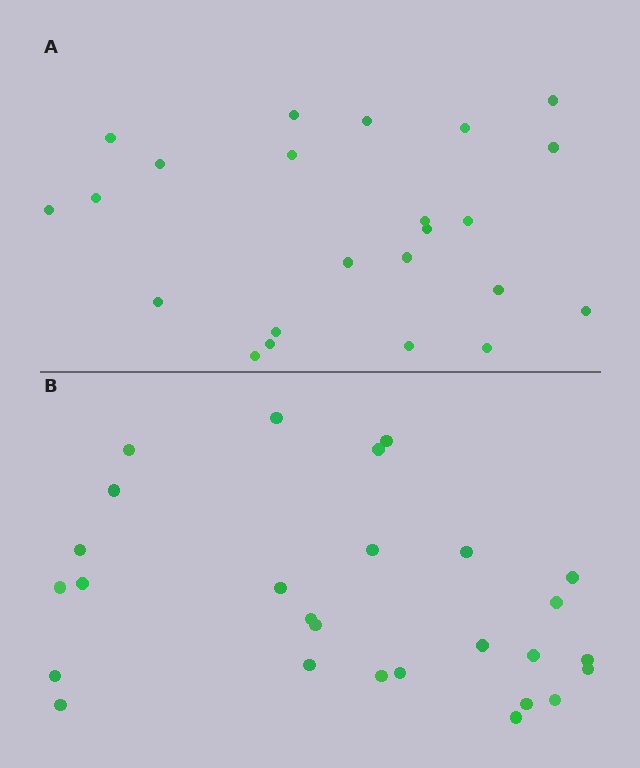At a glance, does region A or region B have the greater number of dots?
Region B (the bottom region) has more dots.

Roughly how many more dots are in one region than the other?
Region B has about 4 more dots than region A.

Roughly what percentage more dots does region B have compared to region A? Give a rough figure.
About 15% more.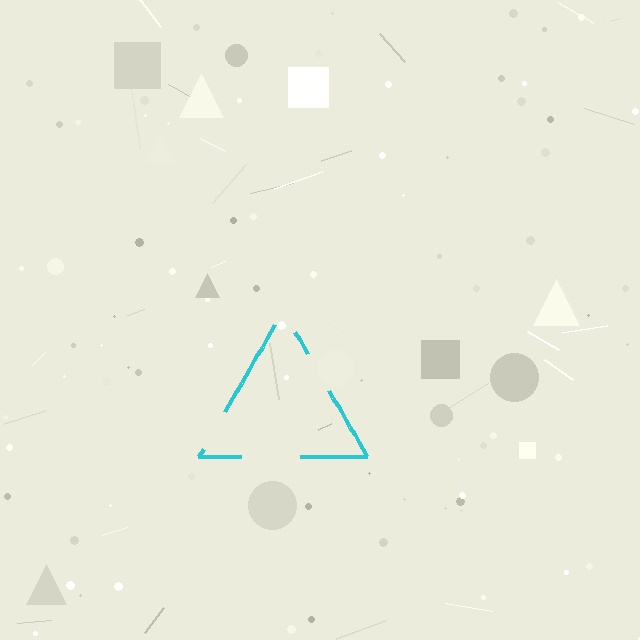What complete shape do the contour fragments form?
The contour fragments form a triangle.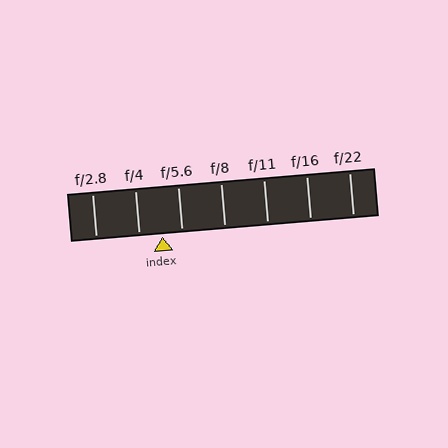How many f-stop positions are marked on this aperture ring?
There are 7 f-stop positions marked.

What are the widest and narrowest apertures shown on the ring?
The widest aperture shown is f/2.8 and the narrowest is f/22.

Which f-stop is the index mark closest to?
The index mark is closest to f/5.6.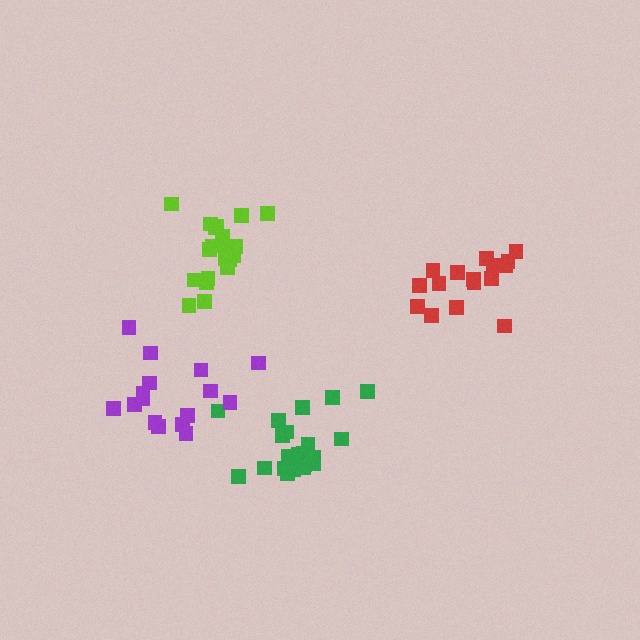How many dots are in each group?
Group 1: 20 dots, Group 2: 21 dots, Group 3: 16 dots, Group 4: 16 dots (73 total).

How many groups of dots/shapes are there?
There are 4 groups.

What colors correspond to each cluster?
The clusters are colored: lime, green, purple, red.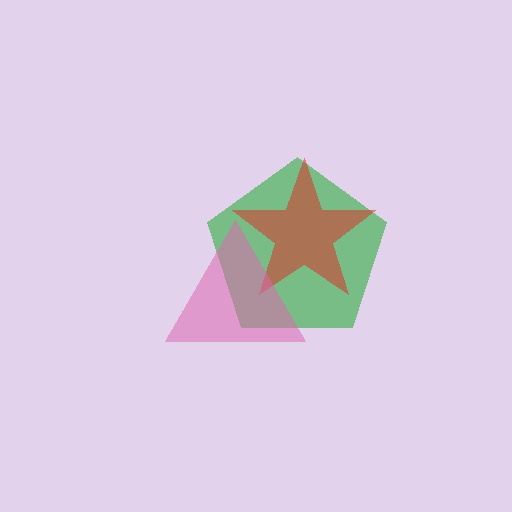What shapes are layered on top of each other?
The layered shapes are: a green pentagon, a red star, a pink triangle.